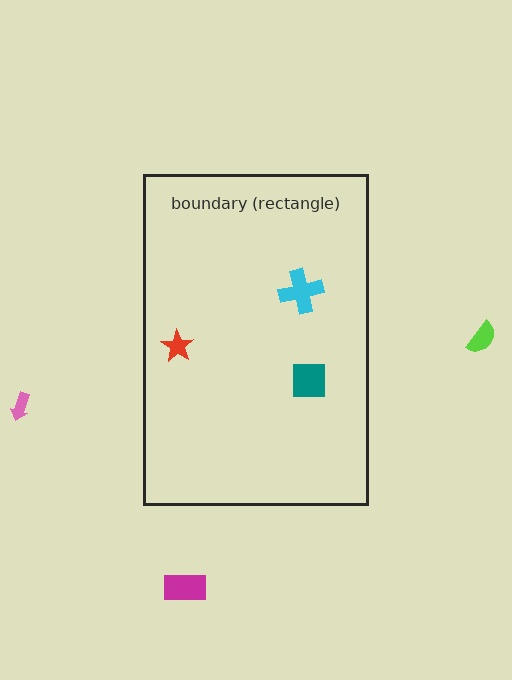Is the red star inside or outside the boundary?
Inside.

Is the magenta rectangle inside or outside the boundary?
Outside.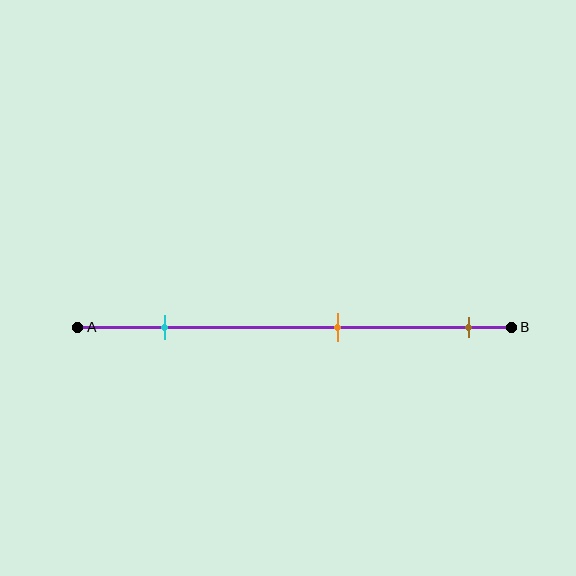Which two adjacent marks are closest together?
The orange and brown marks are the closest adjacent pair.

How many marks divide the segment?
There are 3 marks dividing the segment.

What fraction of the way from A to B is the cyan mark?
The cyan mark is approximately 20% (0.2) of the way from A to B.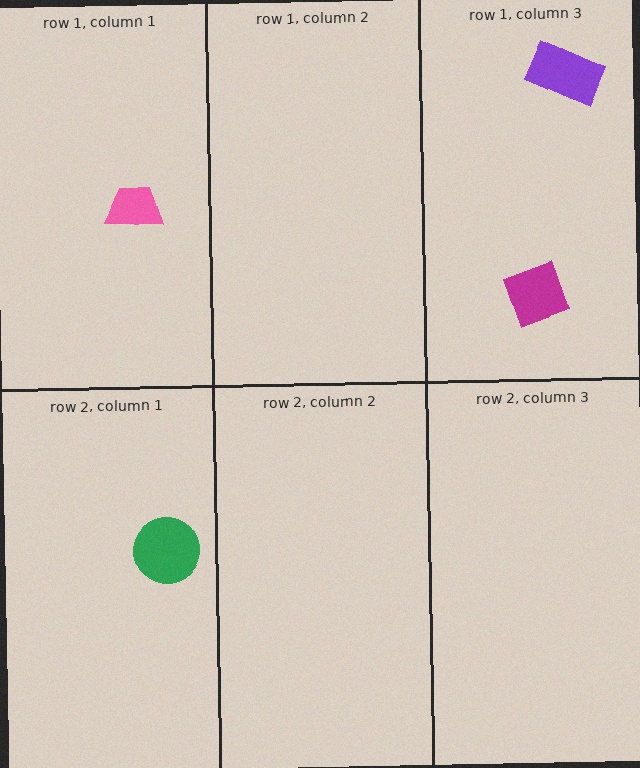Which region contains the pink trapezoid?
The row 1, column 1 region.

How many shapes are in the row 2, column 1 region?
1.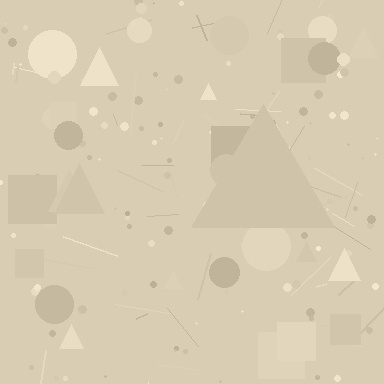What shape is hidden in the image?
A triangle is hidden in the image.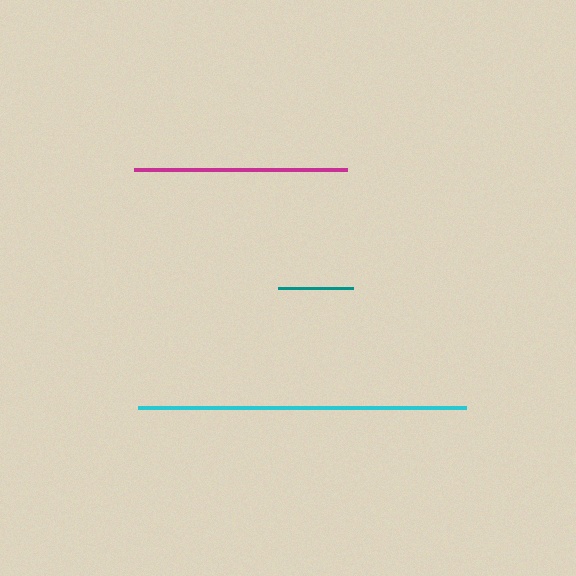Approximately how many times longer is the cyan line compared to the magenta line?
The cyan line is approximately 1.5 times the length of the magenta line.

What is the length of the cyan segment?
The cyan segment is approximately 328 pixels long.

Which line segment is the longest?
The cyan line is the longest at approximately 328 pixels.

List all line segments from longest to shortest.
From longest to shortest: cyan, magenta, teal.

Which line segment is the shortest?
The teal line is the shortest at approximately 75 pixels.